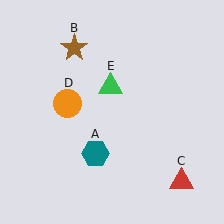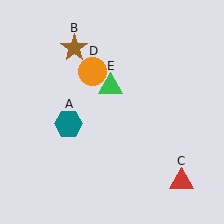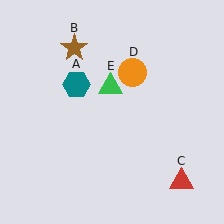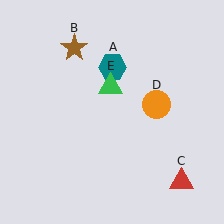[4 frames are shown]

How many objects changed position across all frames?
2 objects changed position: teal hexagon (object A), orange circle (object D).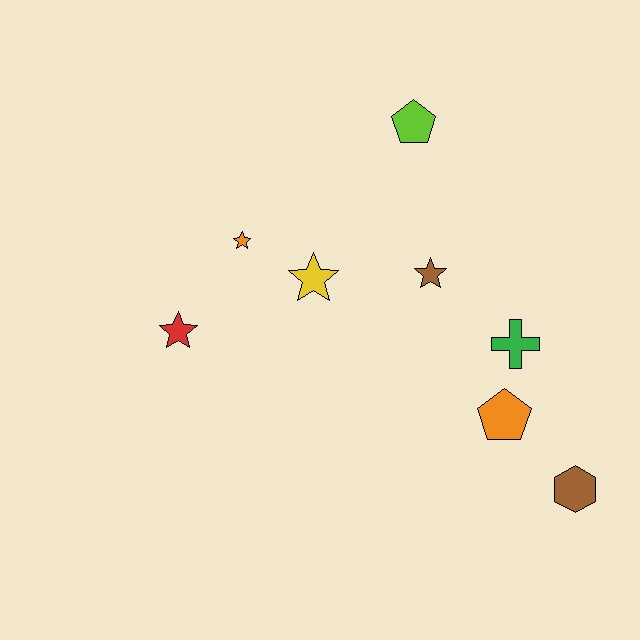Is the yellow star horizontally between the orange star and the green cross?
Yes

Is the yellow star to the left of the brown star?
Yes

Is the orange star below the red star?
No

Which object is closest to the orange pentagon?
The green cross is closest to the orange pentagon.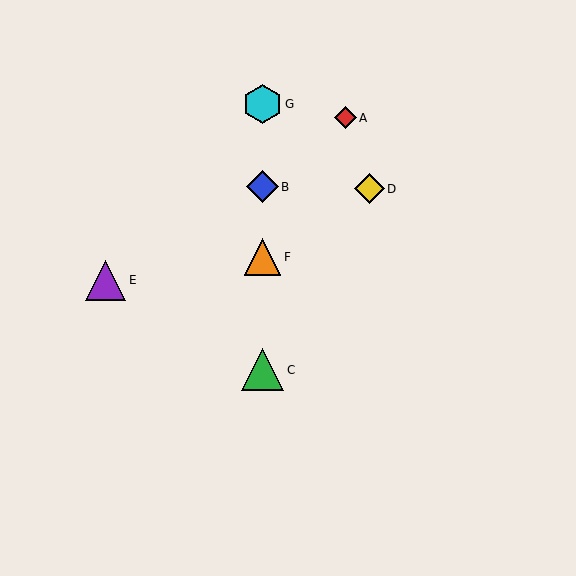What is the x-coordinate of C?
Object C is at x≈262.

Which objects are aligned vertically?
Objects B, C, F, G are aligned vertically.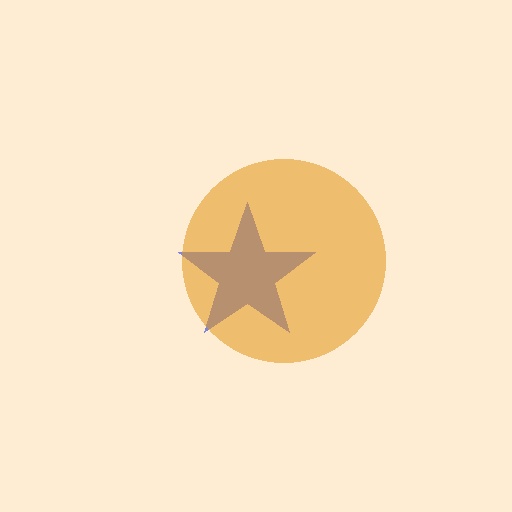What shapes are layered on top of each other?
The layered shapes are: a blue star, an orange circle.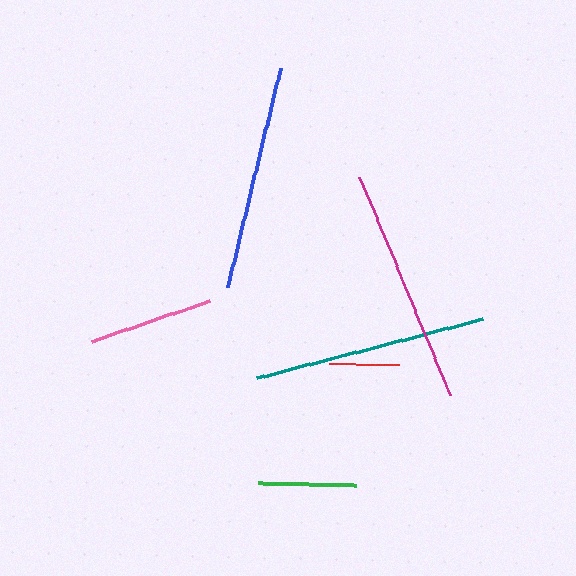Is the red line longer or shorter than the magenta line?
The magenta line is longer than the red line.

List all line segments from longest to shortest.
From longest to shortest: magenta, teal, blue, pink, green, red.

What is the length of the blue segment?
The blue segment is approximately 225 pixels long.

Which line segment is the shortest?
The red line is the shortest at approximately 71 pixels.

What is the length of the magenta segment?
The magenta segment is approximately 236 pixels long.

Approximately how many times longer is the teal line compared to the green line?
The teal line is approximately 2.4 times the length of the green line.